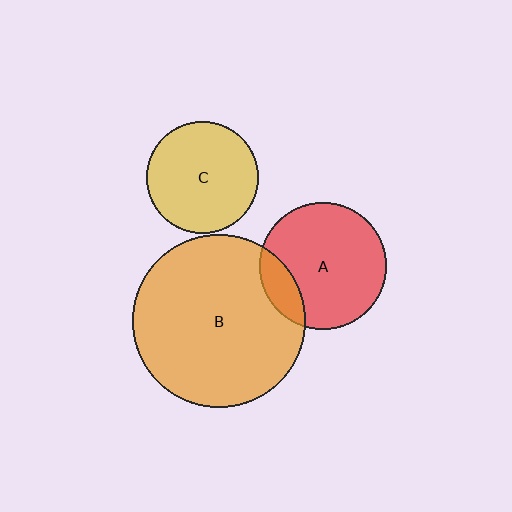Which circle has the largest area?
Circle B (orange).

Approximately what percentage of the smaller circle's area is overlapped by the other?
Approximately 15%.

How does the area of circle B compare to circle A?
Approximately 1.9 times.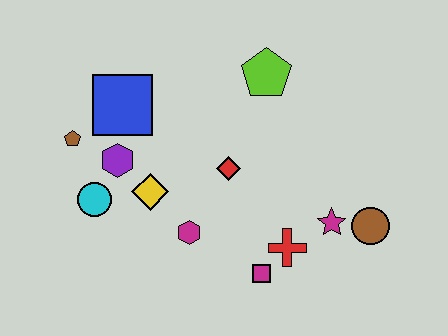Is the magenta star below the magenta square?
No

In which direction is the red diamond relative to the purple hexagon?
The red diamond is to the right of the purple hexagon.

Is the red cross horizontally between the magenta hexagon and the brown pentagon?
No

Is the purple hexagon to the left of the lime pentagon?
Yes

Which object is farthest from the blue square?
The brown circle is farthest from the blue square.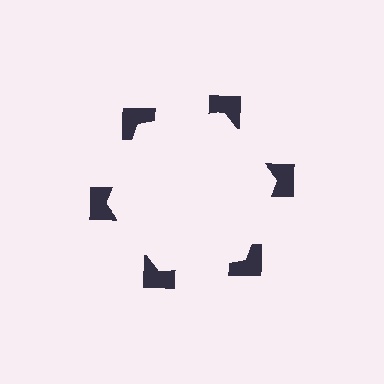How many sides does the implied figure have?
6 sides.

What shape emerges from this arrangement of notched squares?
An illusory hexagon — its edges are inferred from the aligned wedge cuts in the notched squares, not physically drawn.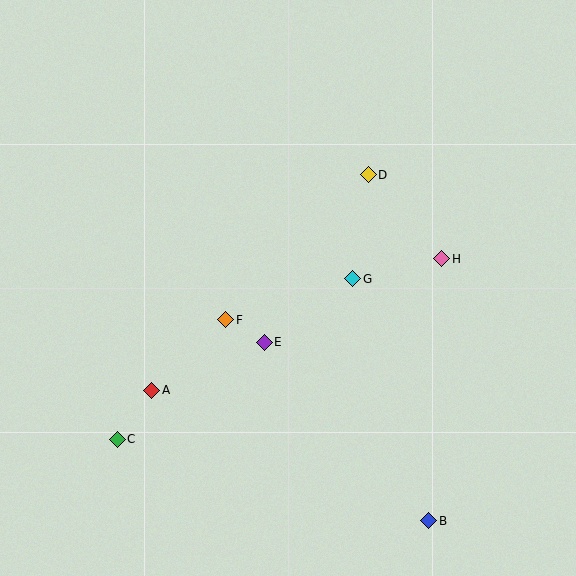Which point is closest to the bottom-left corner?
Point C is closest to the bottom-left corner.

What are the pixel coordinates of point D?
Point D is at (368, 175).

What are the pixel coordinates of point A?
Point A is at (152, 390).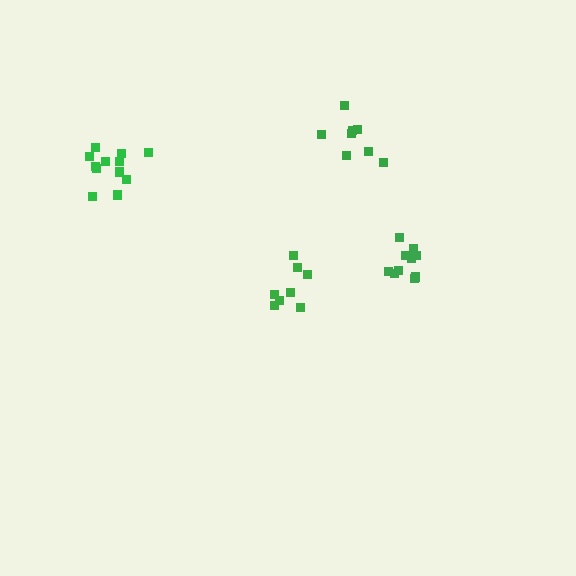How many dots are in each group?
Group 1: 11 dots, Group 2: 8 dots, Group 3: 8 dots, Group 4: 12 dots (39 total).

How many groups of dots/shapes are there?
There are 4 groups.